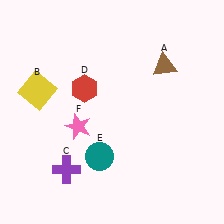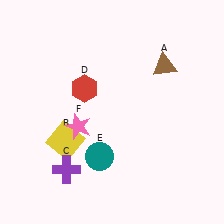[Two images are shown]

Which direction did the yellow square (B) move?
The yellow square (B) moved down.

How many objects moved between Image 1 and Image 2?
1 object moved between the two images.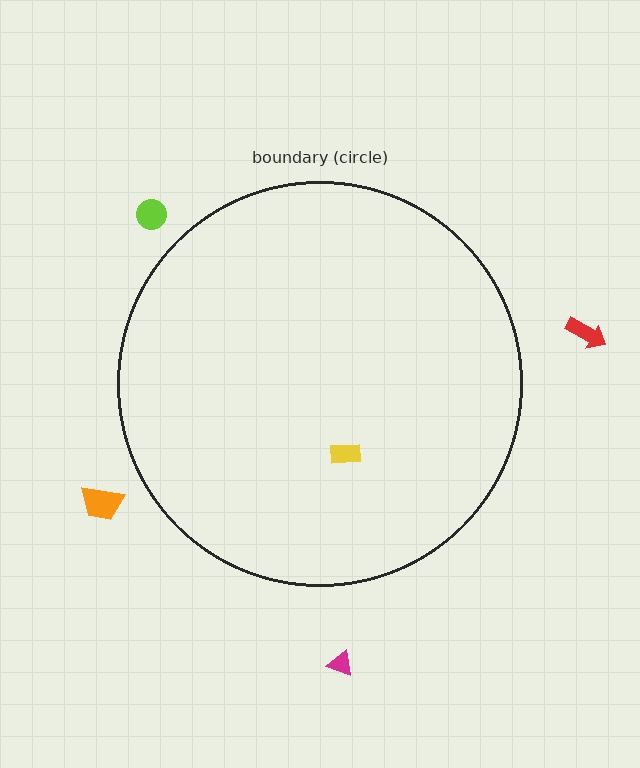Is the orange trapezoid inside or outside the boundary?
Outside.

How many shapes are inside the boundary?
1 inside, 4 outside.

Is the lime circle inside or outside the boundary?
Outside.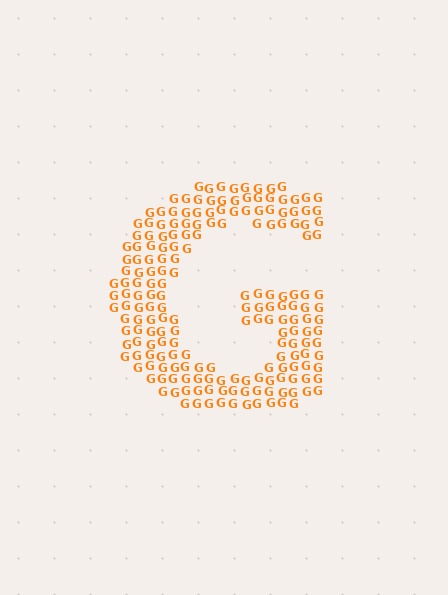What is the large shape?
The large shape is the letter G.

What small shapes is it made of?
It is made of small letter G's.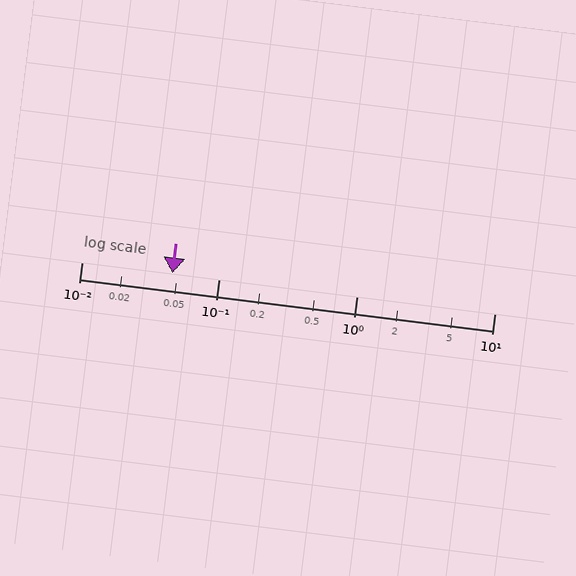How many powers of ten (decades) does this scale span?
The scale spans 3 decades, from 0.01 to 10.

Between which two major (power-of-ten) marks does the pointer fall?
The pointer is between 0.01 and 0.1.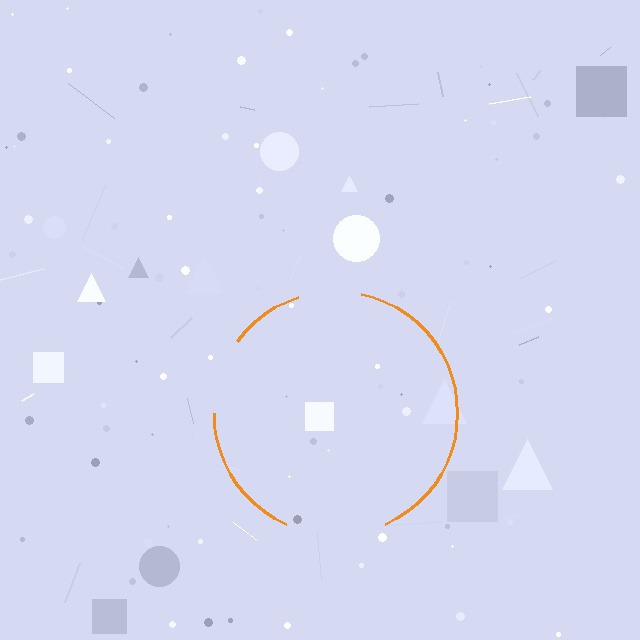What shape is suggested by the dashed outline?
The dashed outline suggests a circle.